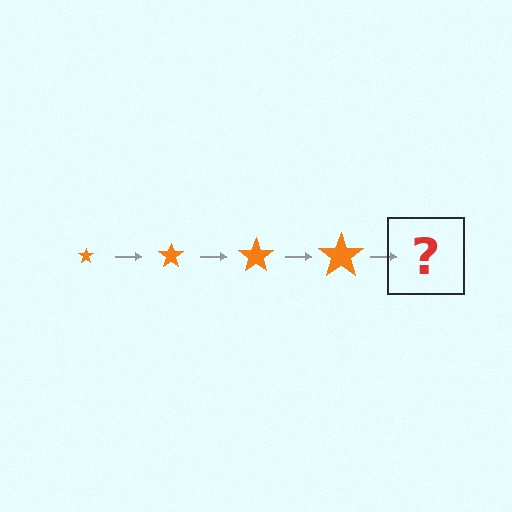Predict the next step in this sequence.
The next step is an orange star, larger than the previous one.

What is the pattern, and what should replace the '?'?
The pattern is that the star gets progressively larger each step. The '?' should be an orange star, larger than the previous one.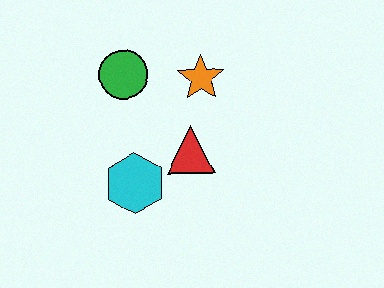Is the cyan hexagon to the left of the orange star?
Yes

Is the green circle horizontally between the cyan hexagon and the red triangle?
No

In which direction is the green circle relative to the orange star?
The green circle is to the left of the orange star.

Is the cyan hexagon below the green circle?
Yes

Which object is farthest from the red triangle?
The green circle is farthest from the red triangle.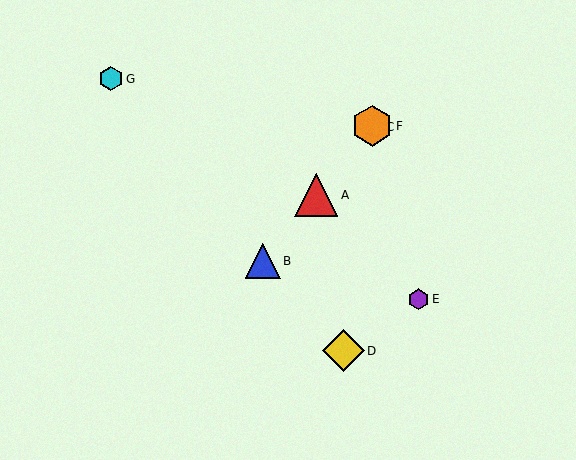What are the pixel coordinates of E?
Object E is at (419, 299).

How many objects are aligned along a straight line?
4 objects (A, B, C, F) are aligned along a straight line.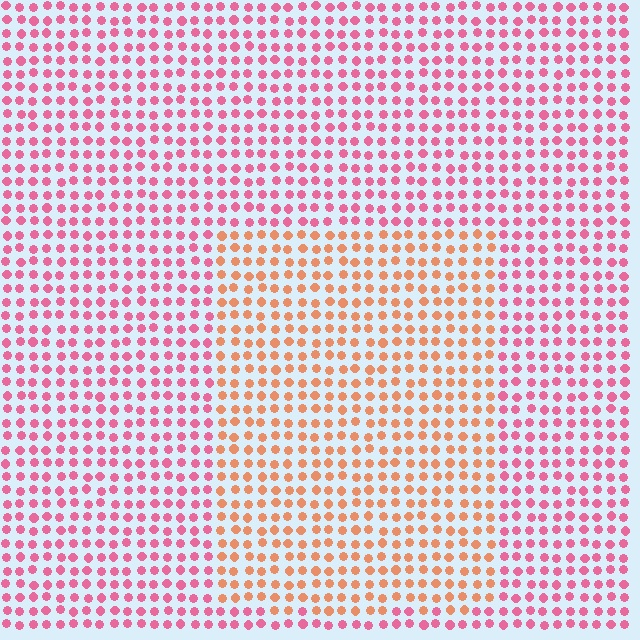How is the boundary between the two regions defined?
The boundary is defined purely by a slight shift in hue (about 41 degrees). Spacing, size, and orientation are identical on both sides.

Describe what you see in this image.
The image is filled with small pink elements in a uniform arrangement. A rectangle-shaped region is visible where the elements are tinted to a slightly different hue, forming a subtle color boundary.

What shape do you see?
I see a rectangle.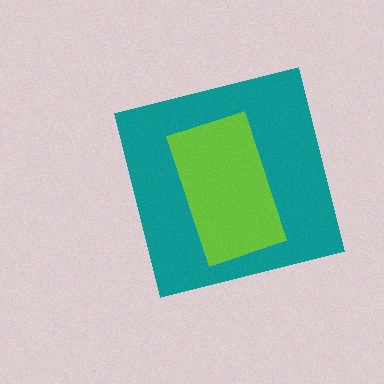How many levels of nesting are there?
2.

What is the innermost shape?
The lime rectangle.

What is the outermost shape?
The teal square.